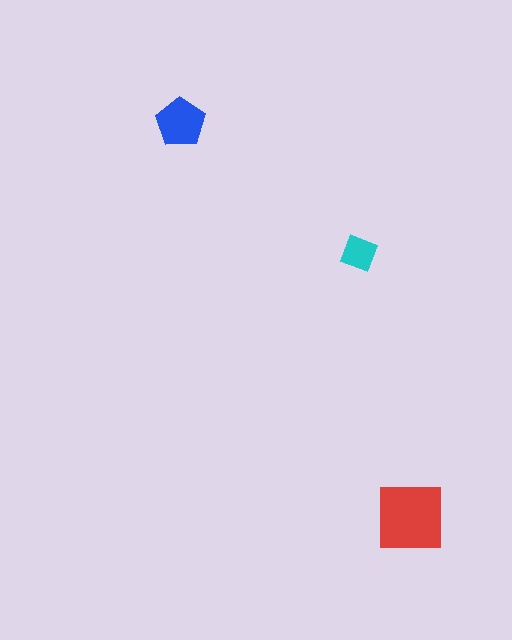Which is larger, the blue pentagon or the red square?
The red square.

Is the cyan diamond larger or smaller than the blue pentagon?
Smaller.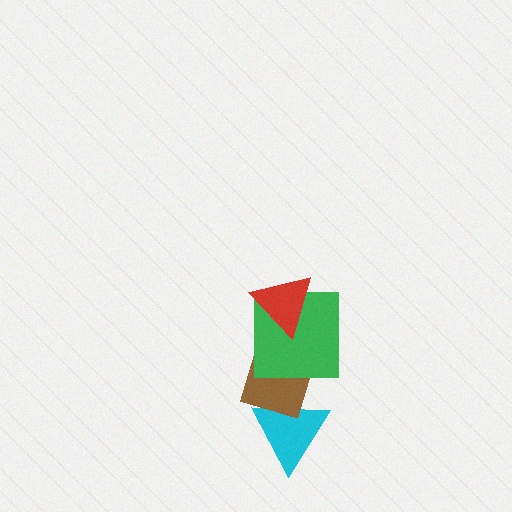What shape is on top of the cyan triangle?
The brown diamond is on top of the cyan triangle.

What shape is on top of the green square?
The red triangle is on top of the green square.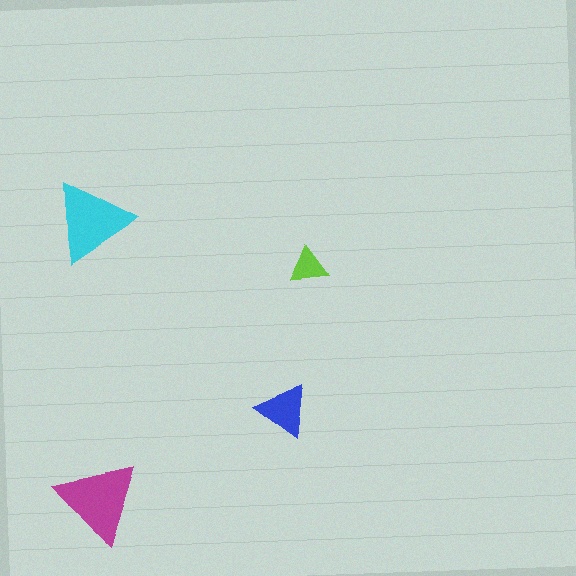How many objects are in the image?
There are 4 objects in the image.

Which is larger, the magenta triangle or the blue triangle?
The magenta one.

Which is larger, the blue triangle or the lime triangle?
The blue one.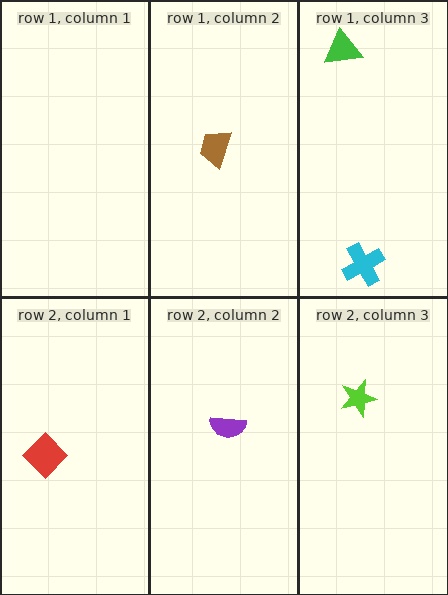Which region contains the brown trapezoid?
The row 1, column 2 region.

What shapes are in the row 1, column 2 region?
The brown trapezoid.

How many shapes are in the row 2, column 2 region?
1.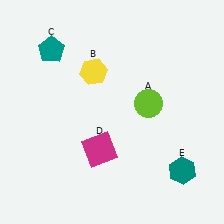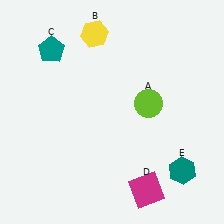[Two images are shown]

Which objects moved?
The objects that moved are: the yellow hexagon (B), the magenta square (D).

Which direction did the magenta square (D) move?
The magenta square (D) moved right.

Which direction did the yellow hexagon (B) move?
The yellow hexagon (B) moved up.